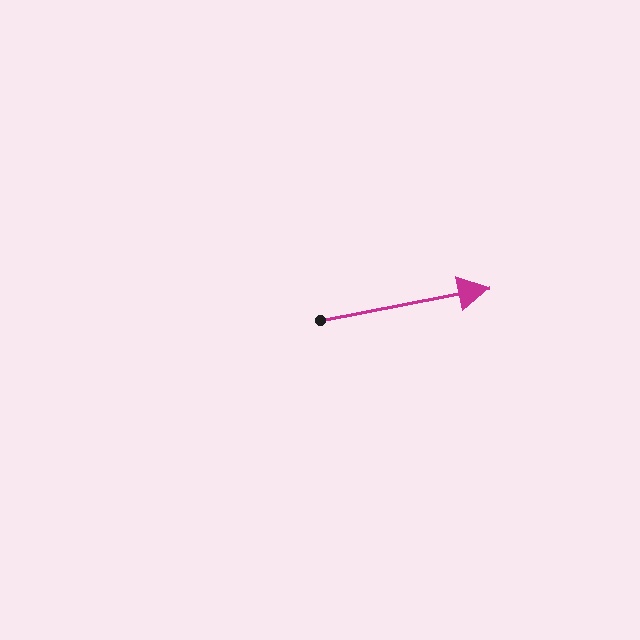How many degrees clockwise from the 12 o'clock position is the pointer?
Approximately 79 degrees.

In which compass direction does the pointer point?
East.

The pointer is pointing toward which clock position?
Roughly 3 o'clock.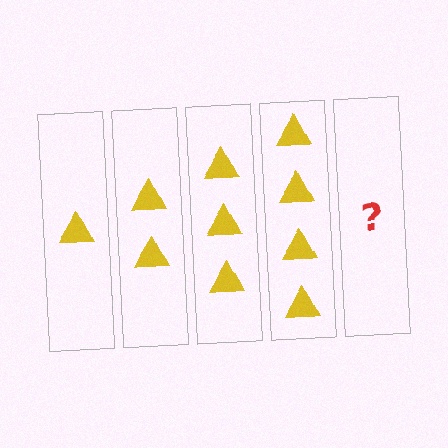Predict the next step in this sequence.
The next step is 5 triangles.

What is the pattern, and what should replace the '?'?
The pattern is that each step adds one more triangle. The '?' should be 5 triangles.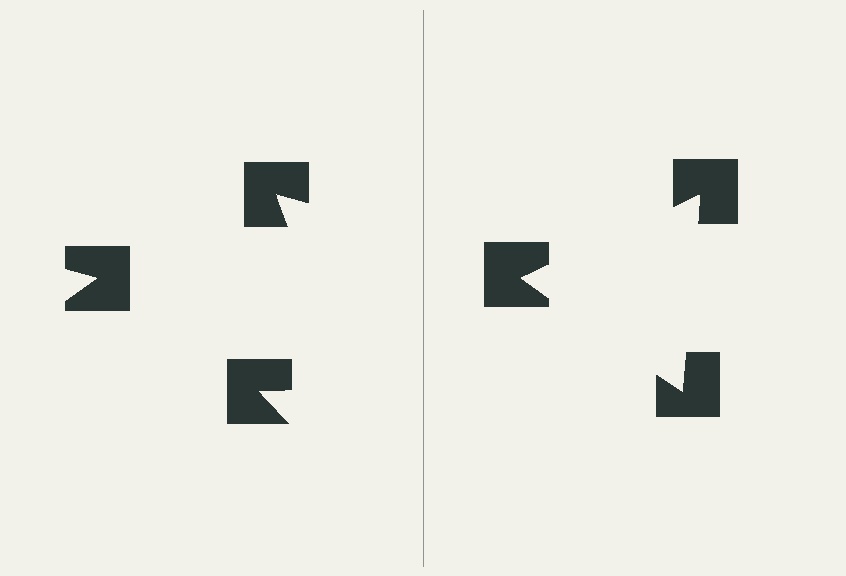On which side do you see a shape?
An illusory triangle appears on the right side. On the left side the wedge cuts are rotated, so no coherent shape forms.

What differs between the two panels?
The notched squares are positioned identically on both sides; only the wedge orientations differ. On the right they align to a triangle; on the left they are misaligned.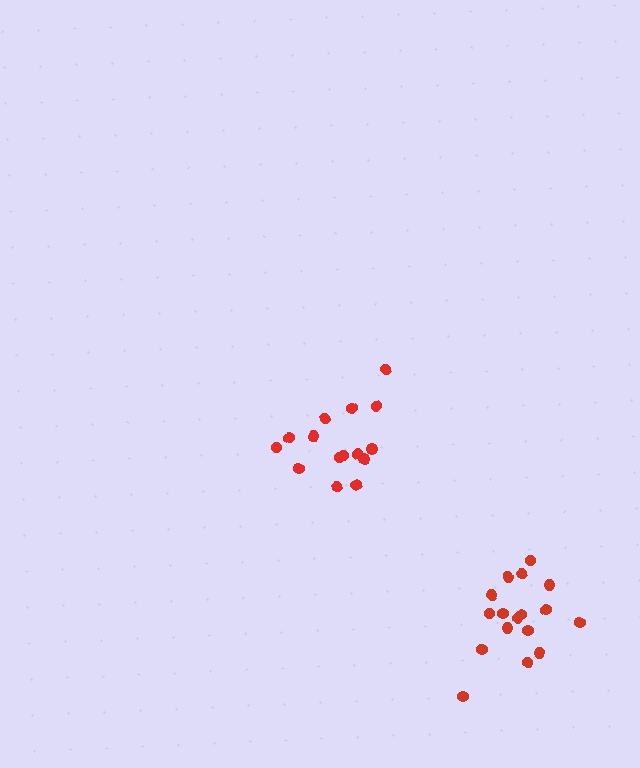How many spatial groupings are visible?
There are 2 spatial groupings.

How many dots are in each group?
Group 1: 15 dots, Group 2: 17 dots (32 total).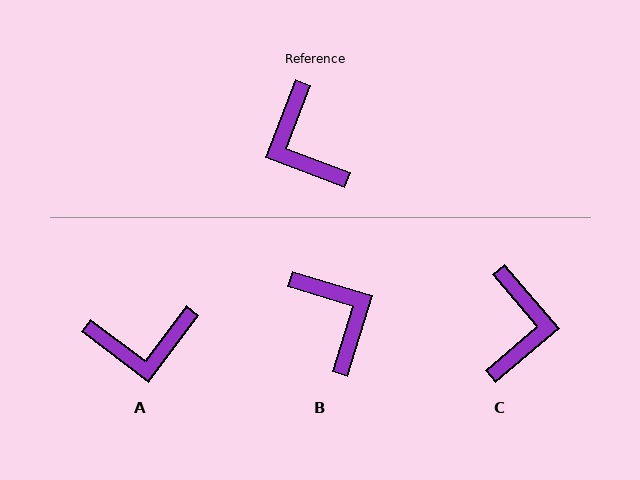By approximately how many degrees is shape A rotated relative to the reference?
Approximately 74 degrees counter-clockwise.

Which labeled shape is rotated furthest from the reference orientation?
B, about 176 degrees away.